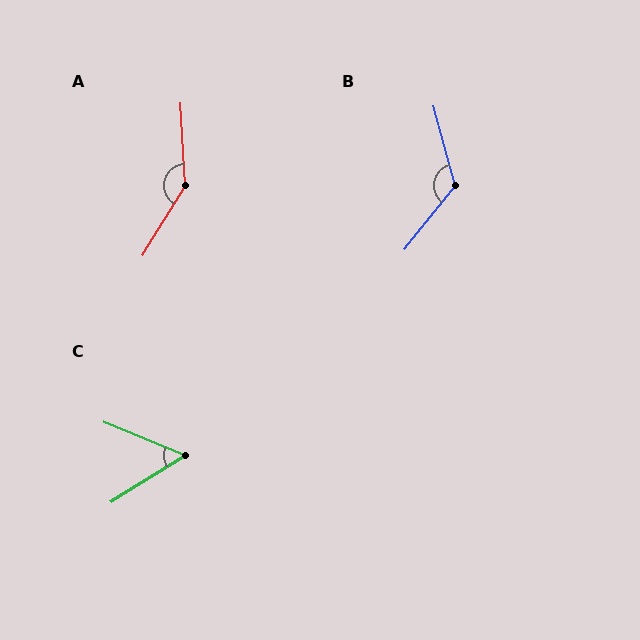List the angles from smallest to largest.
C (54°), B (126°), A (145°).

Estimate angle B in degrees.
Approximately 126 degrees.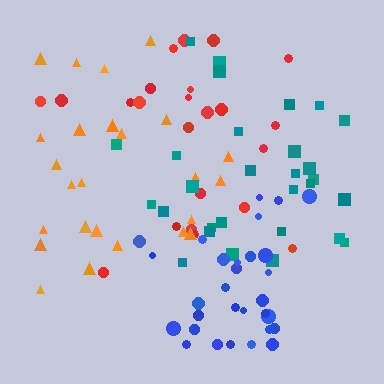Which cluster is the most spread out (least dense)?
Orange.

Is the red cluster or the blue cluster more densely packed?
Blue.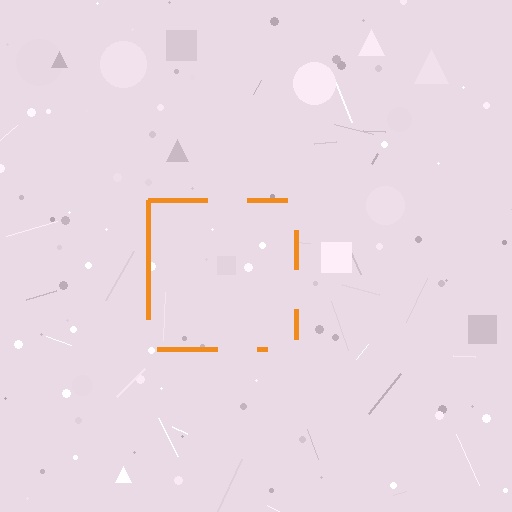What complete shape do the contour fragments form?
The contour fragments form a square.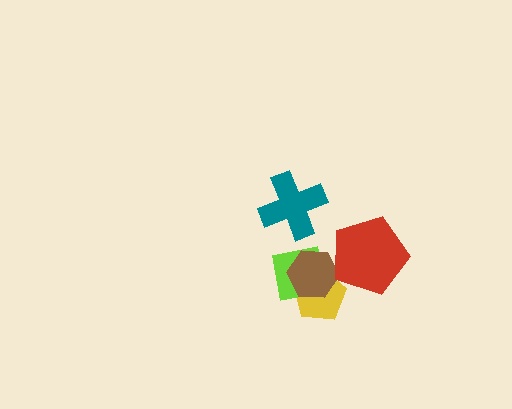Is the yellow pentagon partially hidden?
Yes, it is partially covered by another shape.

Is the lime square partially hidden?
Yes, it is partially covered by another shape.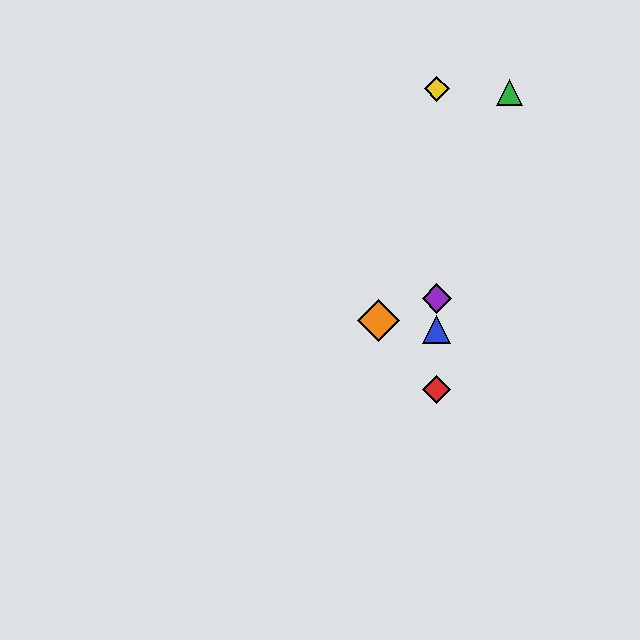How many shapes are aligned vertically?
4 shapes (the red diamond, the blue triangle, the yellow diamond, the purple diamond) are aligned vertically.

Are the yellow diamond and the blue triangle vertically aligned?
Yes, both are at x≈437.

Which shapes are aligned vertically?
The red diamond, the blue triangle, the yellow diamond, the purple diamond are aligned vertically.